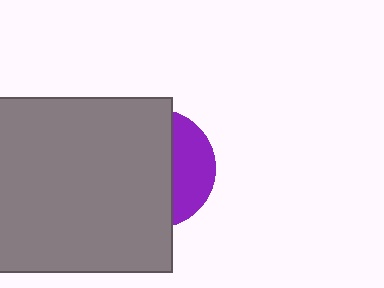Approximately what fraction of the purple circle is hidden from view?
Roughly 68% of the purple circle is hidden behind the gray square.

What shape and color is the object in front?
The object in front is a gray square.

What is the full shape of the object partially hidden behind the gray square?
The partially hidden object is a purple circle.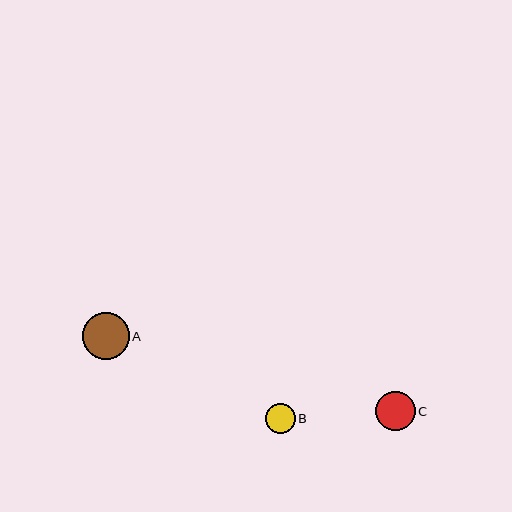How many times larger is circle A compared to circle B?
Circle A is approximately 1.6 times the size of circle B.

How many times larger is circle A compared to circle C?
Circle A is approximately 1.2 times the size of circle C.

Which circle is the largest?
Circle A is the largest with a size of approximately 47 pixels.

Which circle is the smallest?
Circle B is the smallest with a size of approximately 30 pixels.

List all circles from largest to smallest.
From largest to smallest: A, C, B.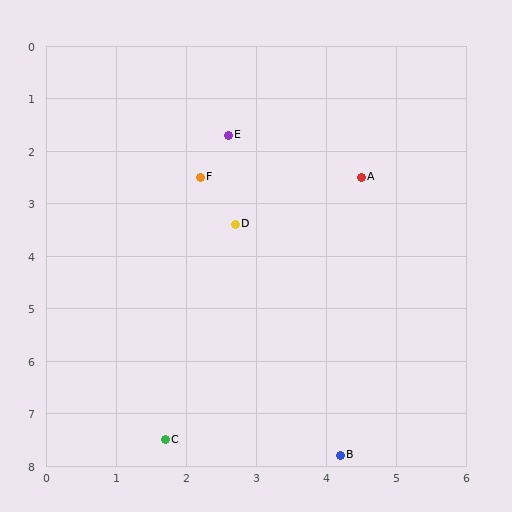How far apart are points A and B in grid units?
Points A and B are about 5.3 grid units apart.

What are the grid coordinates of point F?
Point F is at approximately (2.2, 2.5).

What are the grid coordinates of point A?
Point A is at approximately (4.5, 2.5).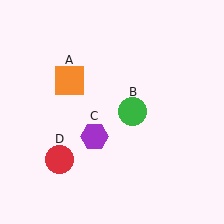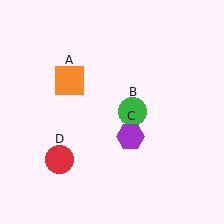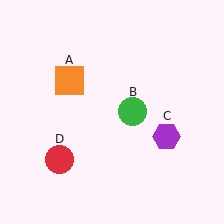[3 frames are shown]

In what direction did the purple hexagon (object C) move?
The purple hexagon (object C) moved right.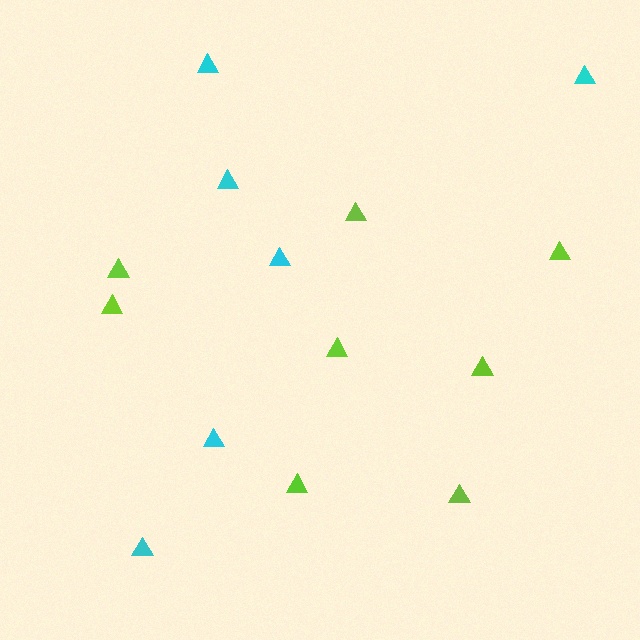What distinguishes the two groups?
There are 2 groups: one group of lime triangles (8) and one group of cyan triangles (6).